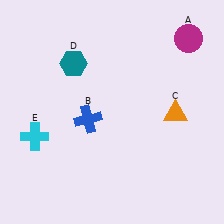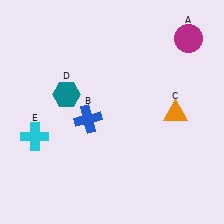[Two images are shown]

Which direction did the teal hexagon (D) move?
The teal hexagon (D) moved down.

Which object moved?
The teal hexagon (D) moved down.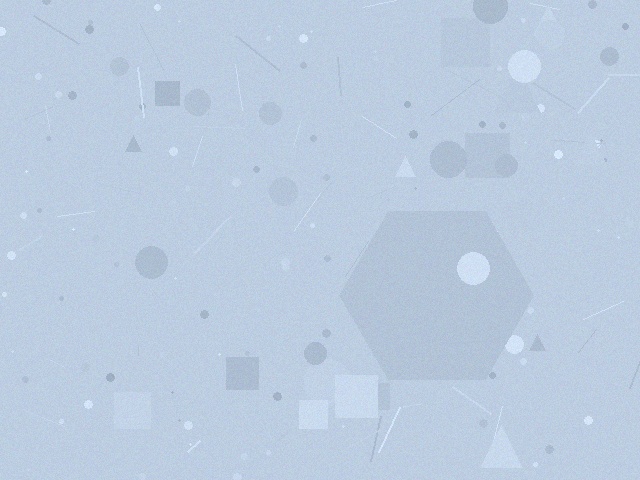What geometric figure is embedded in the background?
A hexagon is embedded in the background.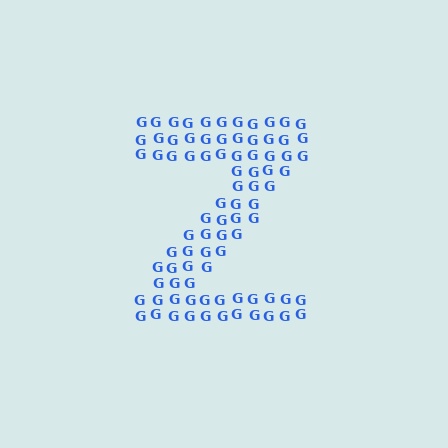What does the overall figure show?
The overall figure shows the letter Z.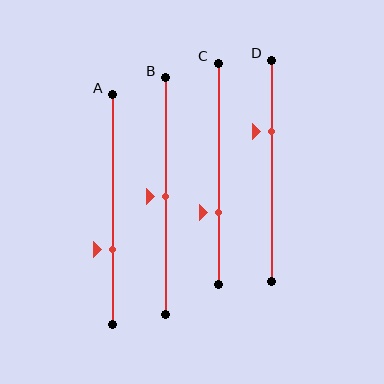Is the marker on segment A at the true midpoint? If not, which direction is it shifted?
No, the marker on segment A is shifted downward by about 18% of the segment length.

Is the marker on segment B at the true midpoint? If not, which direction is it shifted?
Yes, the marker on segment B is at the true midpoint.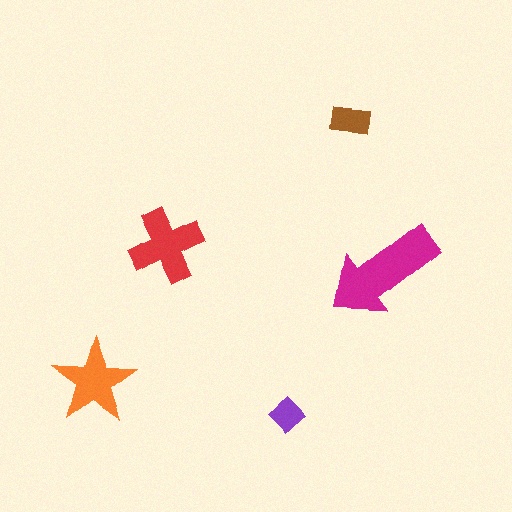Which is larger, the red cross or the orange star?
The red cross.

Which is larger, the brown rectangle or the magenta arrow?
The magenta arrow.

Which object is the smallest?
The purple diamond.